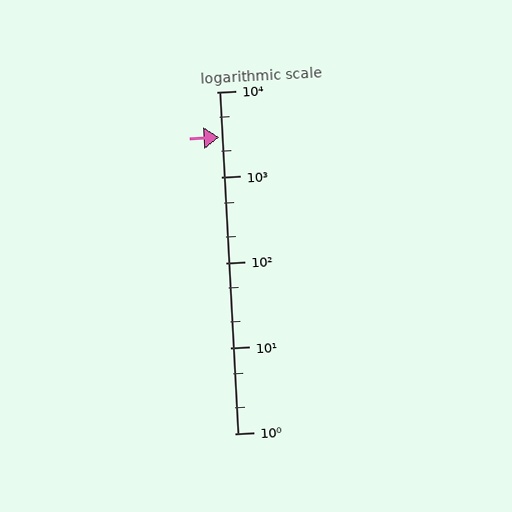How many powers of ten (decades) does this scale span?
The scale spans 4 decades, from 1 to 10000.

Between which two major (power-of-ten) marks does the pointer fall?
The pointer is between 1000 and 10000.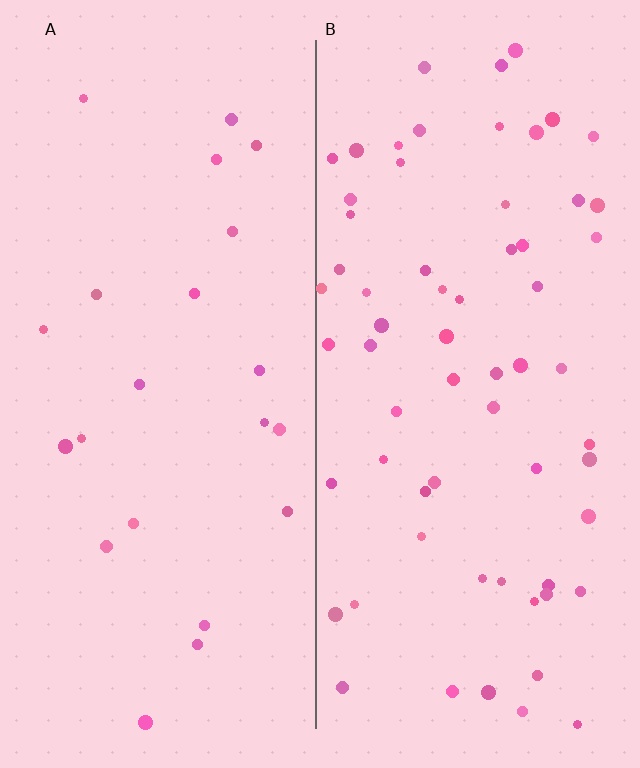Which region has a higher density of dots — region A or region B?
B (the right).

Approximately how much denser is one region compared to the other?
Approximately 2.9× — region B over region A.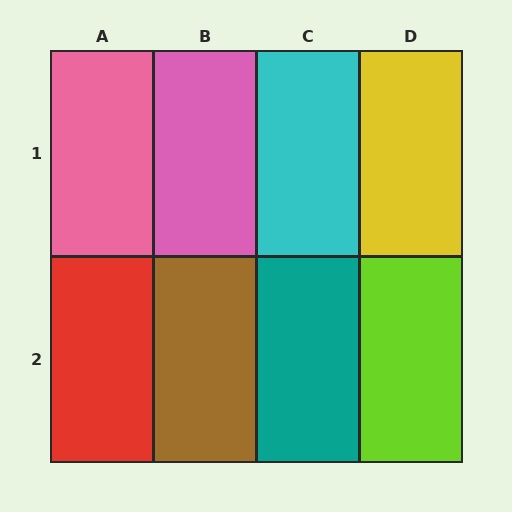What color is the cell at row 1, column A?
Pink.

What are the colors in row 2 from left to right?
Red, brown, teal, lime.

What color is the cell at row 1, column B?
Pink.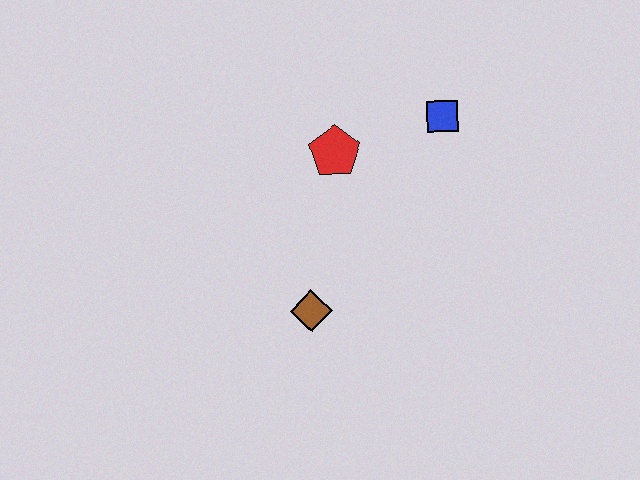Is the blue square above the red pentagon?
Yes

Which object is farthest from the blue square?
The brown diamond is farthest from the blue square.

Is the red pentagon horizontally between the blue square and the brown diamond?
Yes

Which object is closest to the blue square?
The red pentagon is closest to the blue square.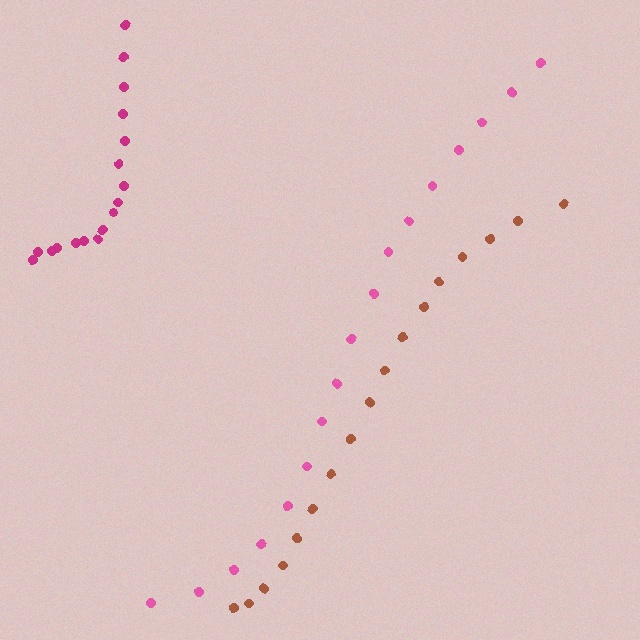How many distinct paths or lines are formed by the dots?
There are 3 distinct paths.